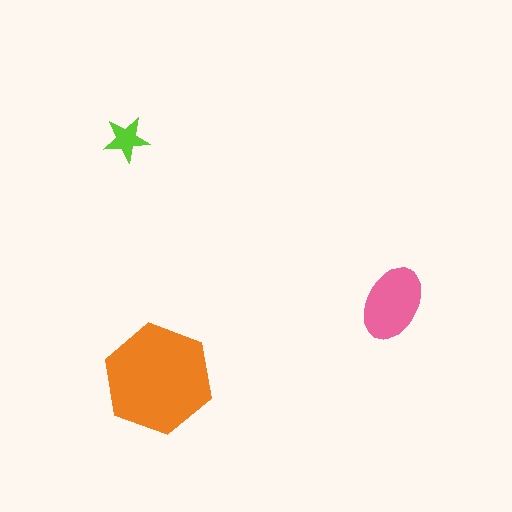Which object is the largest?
The orange hexagon.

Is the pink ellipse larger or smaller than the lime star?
Larger.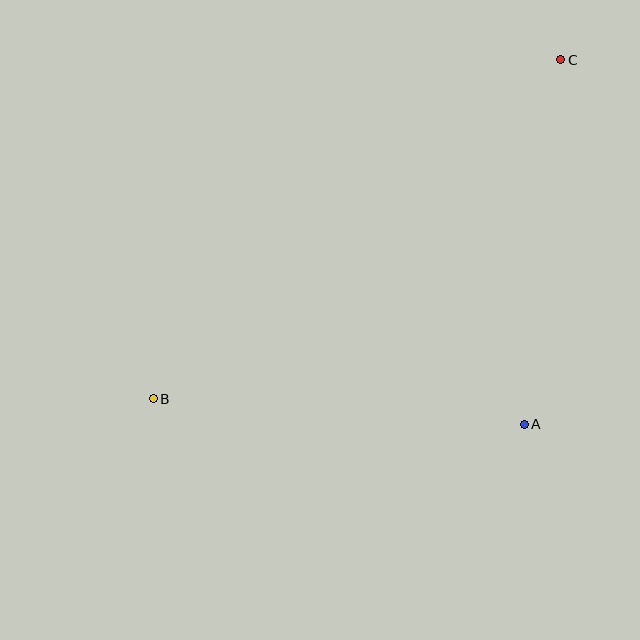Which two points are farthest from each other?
Points B and C are farthest from each other.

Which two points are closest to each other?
Points A and C are closest to each other.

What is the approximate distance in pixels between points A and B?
The distance between A and B is approximately 372 pixels.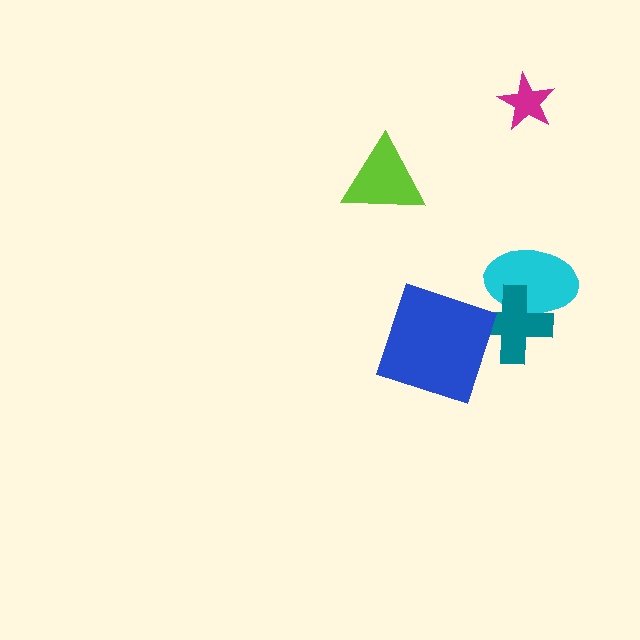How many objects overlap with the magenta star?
0 objects overlap with the magenta star.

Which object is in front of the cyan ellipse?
The teal cross is in front of the cyan ellipse.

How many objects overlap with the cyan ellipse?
1 object overlaps with the cyan ellipse.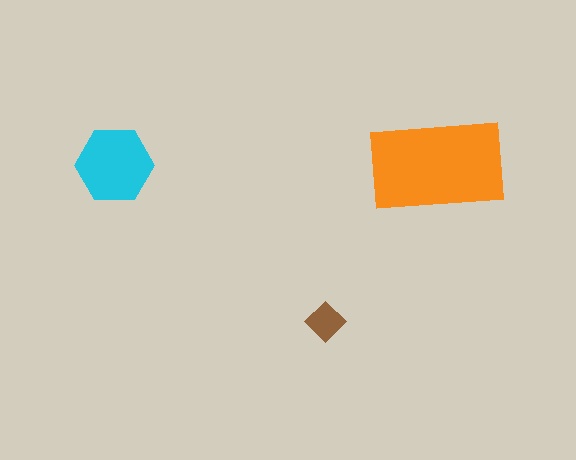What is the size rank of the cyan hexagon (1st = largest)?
2nd.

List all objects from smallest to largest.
The brown diamond, the cyan hexagon, the orange rectangle.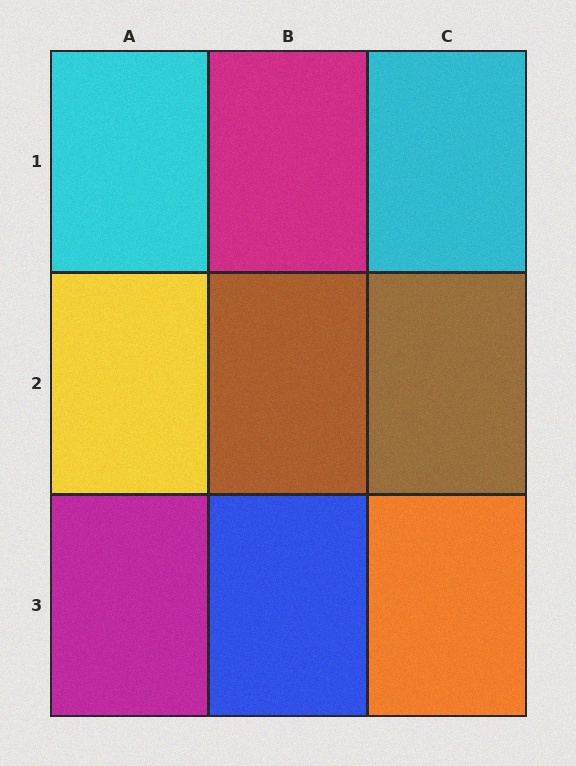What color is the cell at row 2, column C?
Brown.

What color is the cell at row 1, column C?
Cyan.